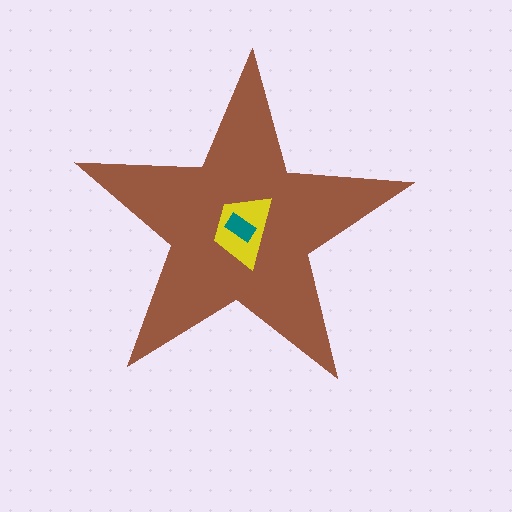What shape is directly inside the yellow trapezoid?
The teal rectangle.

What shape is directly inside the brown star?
The yellow trapezoid.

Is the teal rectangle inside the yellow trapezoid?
Yes.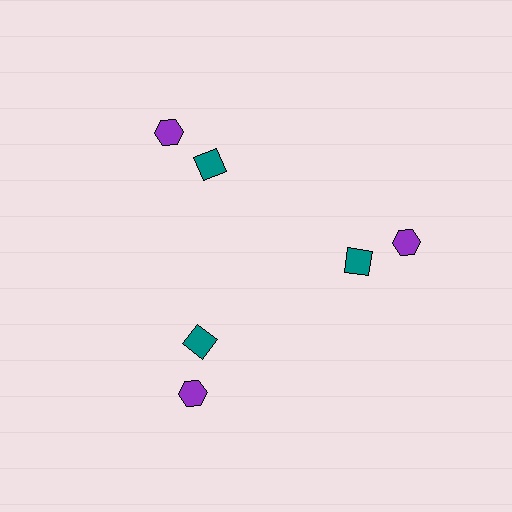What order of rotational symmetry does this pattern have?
This pattern has 3-fold rotational symmetry.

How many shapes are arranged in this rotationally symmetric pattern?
There are 6 shapes, arranged in 3 groups of 2.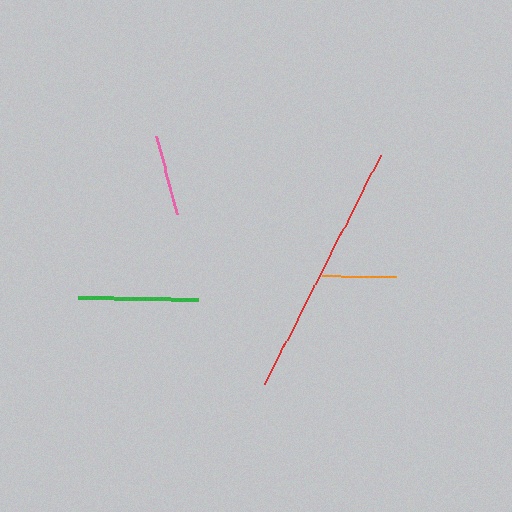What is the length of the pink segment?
The pink segment is approximately 81 pixels long.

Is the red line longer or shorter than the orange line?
The red line is longer than the orange line.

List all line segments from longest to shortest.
From longest to shortest: red, green, pink, orange.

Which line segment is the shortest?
The orange line is the shortest at approximately 74 pixels.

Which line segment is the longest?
The red line is the longest at approximately 257 pixels.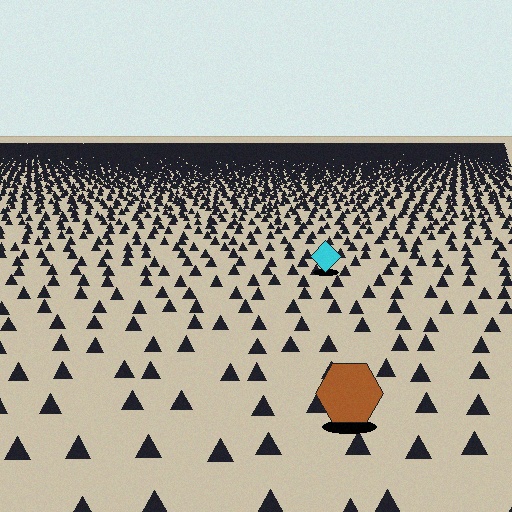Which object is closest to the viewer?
The brown hexagon is closest. The texture marks near it are larger and more spread out.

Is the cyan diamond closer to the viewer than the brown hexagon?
No. The brown hexagon is closer — you can tell from the texture gradient: the ground texture is coarser near it.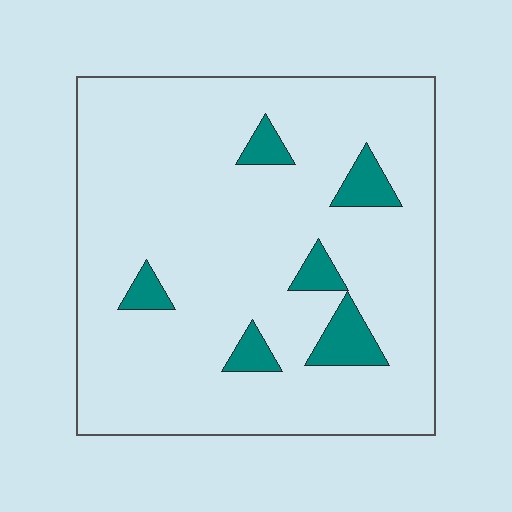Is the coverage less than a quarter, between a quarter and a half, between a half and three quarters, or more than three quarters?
Less than a quarter.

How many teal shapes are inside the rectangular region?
6.